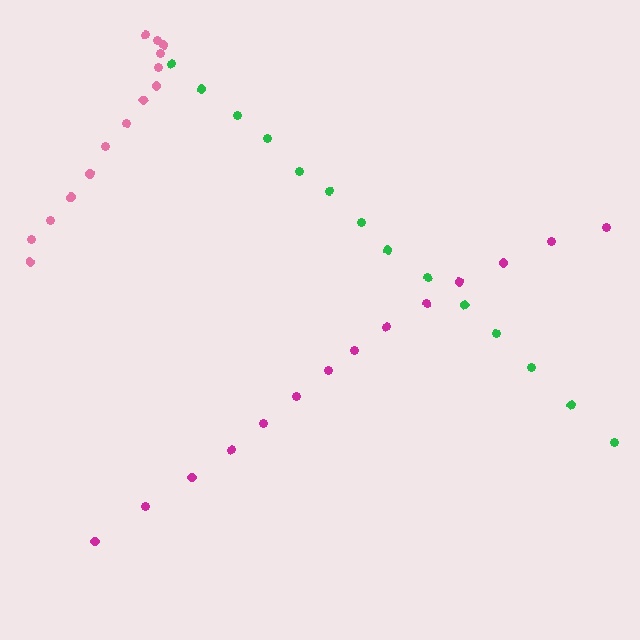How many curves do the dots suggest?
There are 3 distinct paths.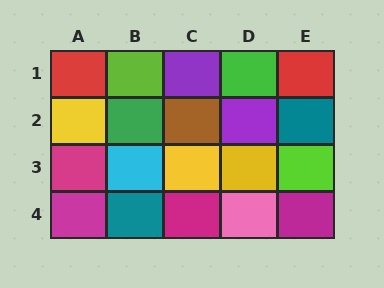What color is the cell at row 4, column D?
Pink.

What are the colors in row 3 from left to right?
Magenta, cyan, yellow, yellow, lime.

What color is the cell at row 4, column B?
Teal.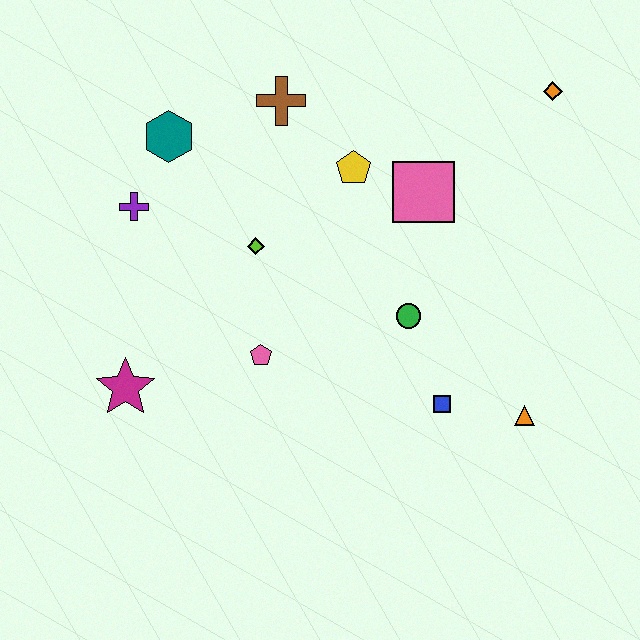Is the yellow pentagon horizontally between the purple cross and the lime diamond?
No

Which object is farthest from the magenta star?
The orange diamond is farthest from the magenta star.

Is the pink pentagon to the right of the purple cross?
Yes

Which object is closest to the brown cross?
The yellow pentagon is closest to the brown cross.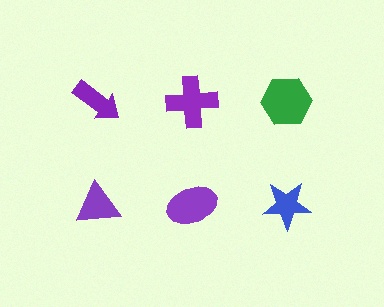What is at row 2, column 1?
A purple triangle.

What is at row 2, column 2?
A purple ellipse.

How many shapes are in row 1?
3 shapes.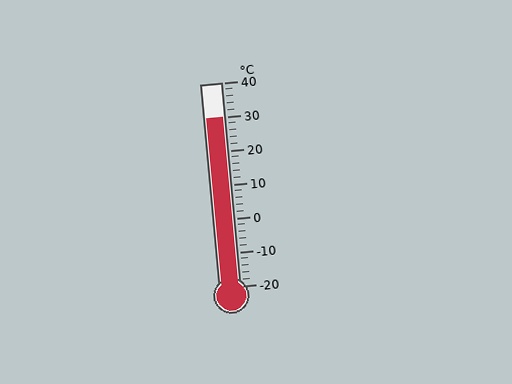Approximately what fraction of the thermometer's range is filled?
The thermometer is filled to approximately 85% of its range.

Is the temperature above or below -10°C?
The temperature is above -10°C.